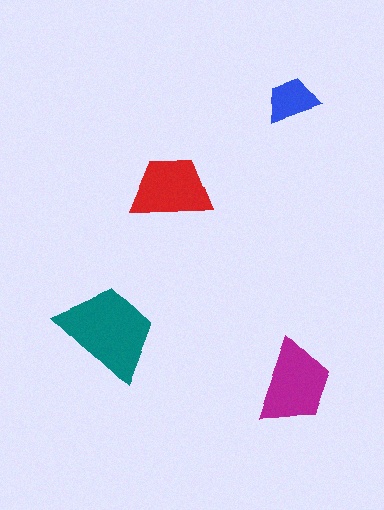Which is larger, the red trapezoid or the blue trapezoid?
The red one.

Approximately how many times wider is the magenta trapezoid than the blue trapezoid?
About 1.5 times wider.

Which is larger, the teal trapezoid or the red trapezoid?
The teal one.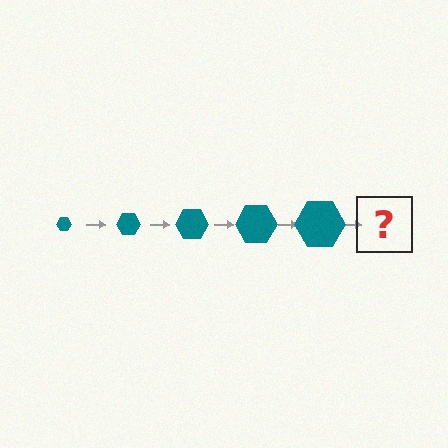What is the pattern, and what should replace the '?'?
The pattern is that the hexagon gets progressively larger each step. The '?' should be a teal hexagon, larger than the previous one.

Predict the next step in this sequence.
The next step is a teal hexagon, larger than the previous one.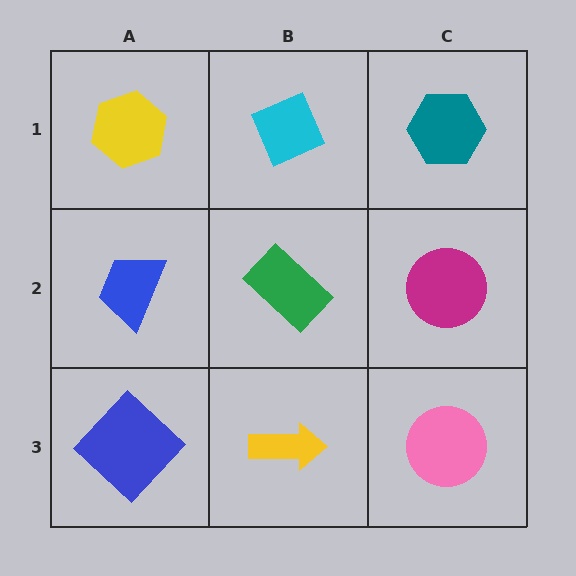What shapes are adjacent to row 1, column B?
A green rectangle (row 2, column B), a yellow hexagon (row 1, column A), a teal hexagon (row 1, column C).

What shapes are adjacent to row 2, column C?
A teal hexagon (row 1, column C), a pink circle (row 3, column C), a green rectangle (row 2, column B).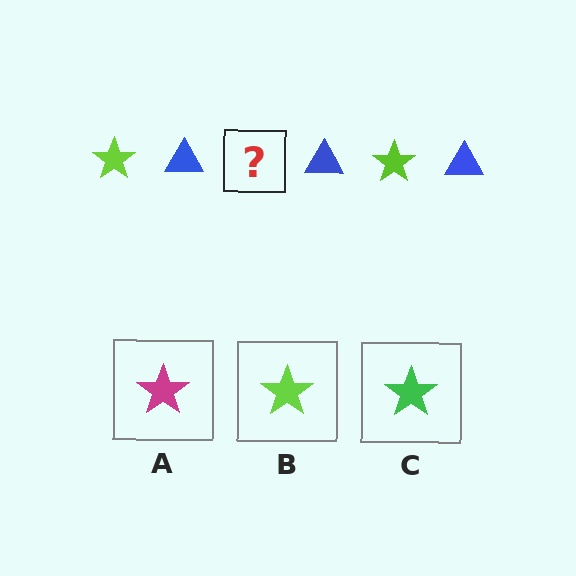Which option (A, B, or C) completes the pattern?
B.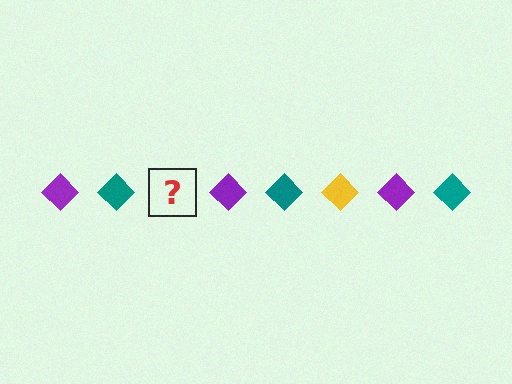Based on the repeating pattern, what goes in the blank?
The blank should be a yellow diamond.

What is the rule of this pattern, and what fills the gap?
The rule is that the pattern cycles through purple, teal, yellow diamonds. The gap should be filled with a yellow diamond.